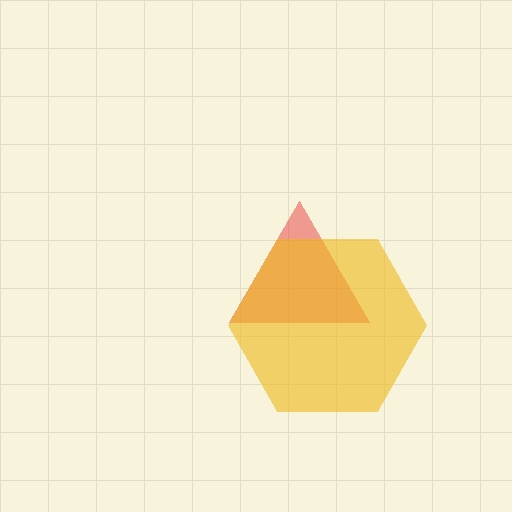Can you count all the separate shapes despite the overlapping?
Yes, there are 2 separate shapes.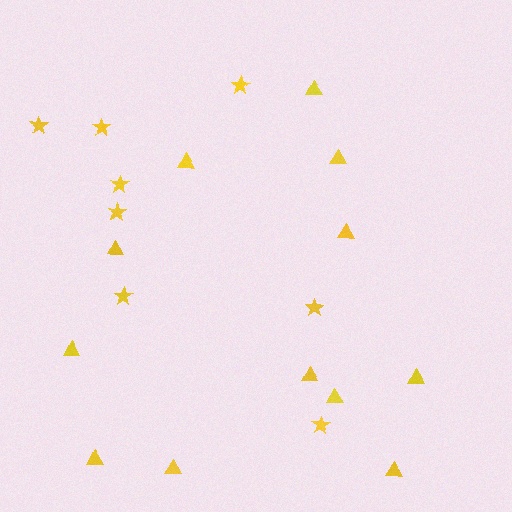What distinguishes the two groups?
There are 2 groups: one group of stars (8) and one group of triangles (12).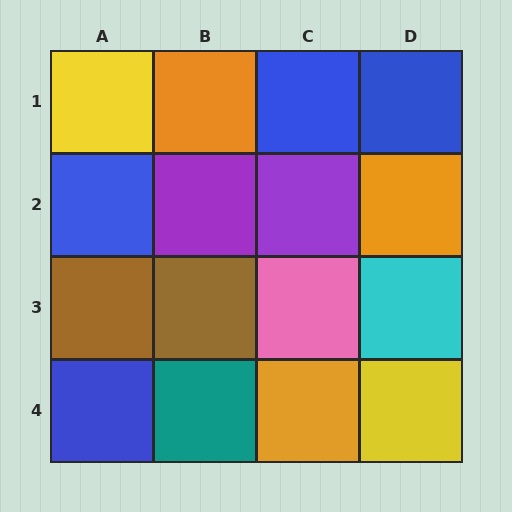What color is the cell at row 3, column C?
Pink.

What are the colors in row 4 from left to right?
Blue, teal, orange, yellow.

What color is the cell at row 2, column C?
Purple.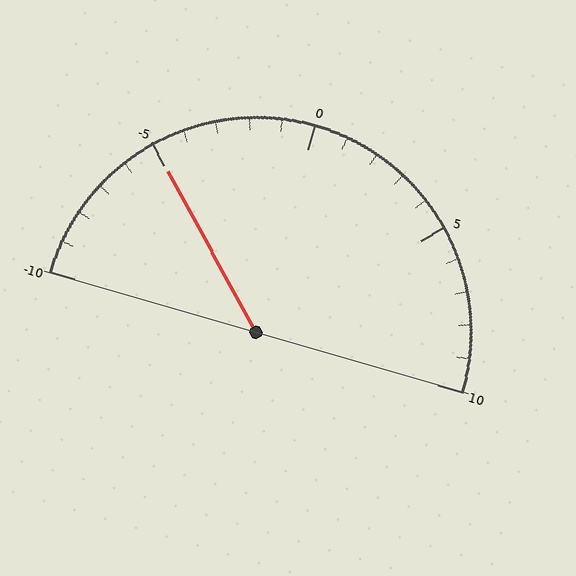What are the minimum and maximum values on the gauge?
The gauge ranges from -10 to 10.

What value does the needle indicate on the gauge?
The needle indicates approximately -5.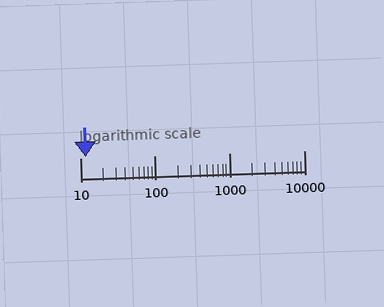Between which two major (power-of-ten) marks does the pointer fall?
The pointer is between 10 and 100.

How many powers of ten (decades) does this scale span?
The scale spans 3 decades, from 10 to 10000.